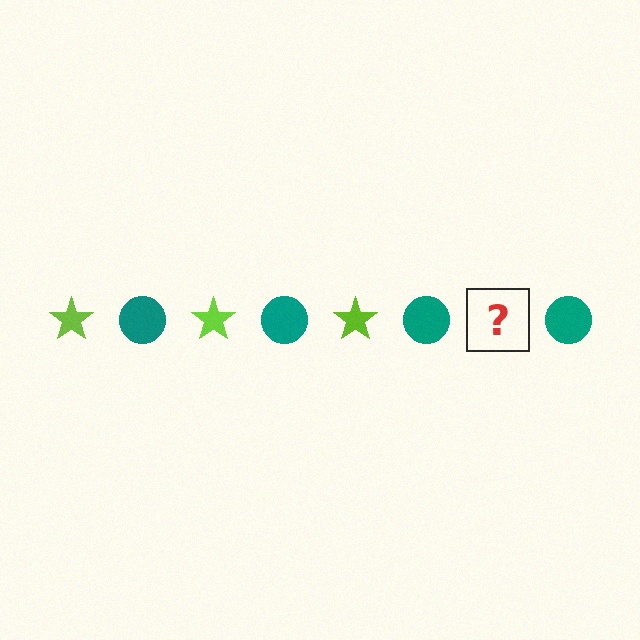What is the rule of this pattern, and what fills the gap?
The rule is that the pattern alternates between lime star and teal circle. The gap should be filled with a lime star.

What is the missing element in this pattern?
The missing element is a lime star.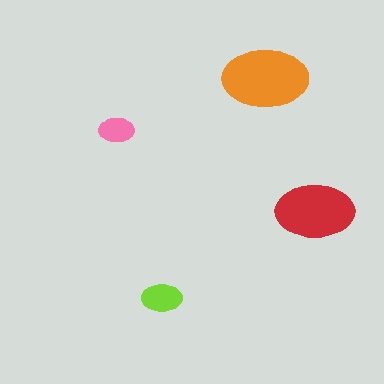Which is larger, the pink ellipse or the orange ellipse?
The orange one.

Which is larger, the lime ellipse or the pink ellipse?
The lime one.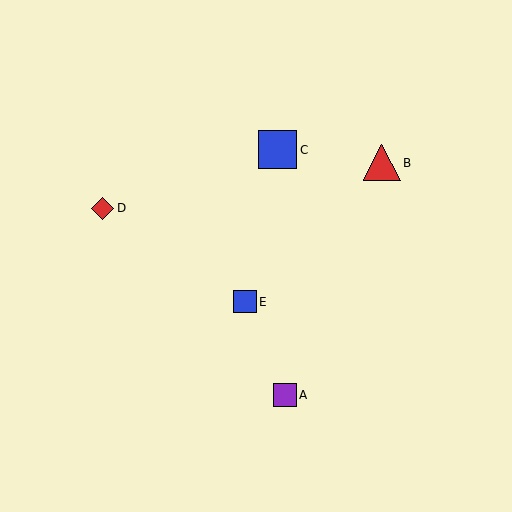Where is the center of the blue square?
The center of the blue square is at (245, 302).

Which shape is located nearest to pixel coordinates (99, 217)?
The red diamond (labeled D) at (103, 208) is nearest to that location.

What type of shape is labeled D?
Shape D is a red diamond.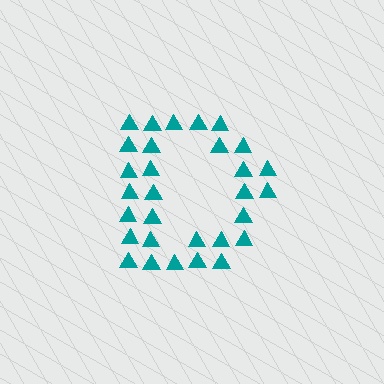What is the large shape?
The large shape is the letter D.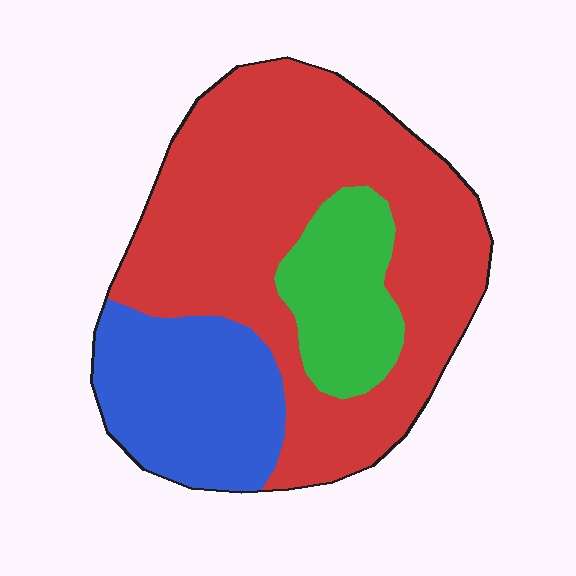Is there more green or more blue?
Blue.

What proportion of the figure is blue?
Blue covers about 25% of the figure.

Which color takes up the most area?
Red, at roughly 60%.